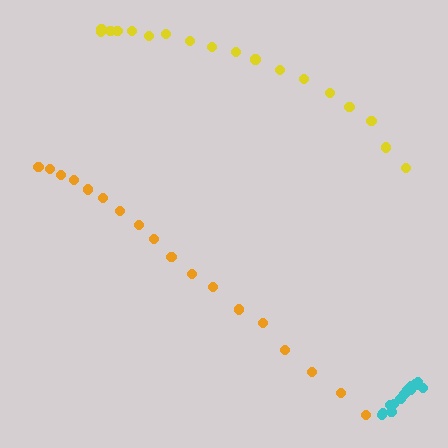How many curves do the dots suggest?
There are 3 distinct paths.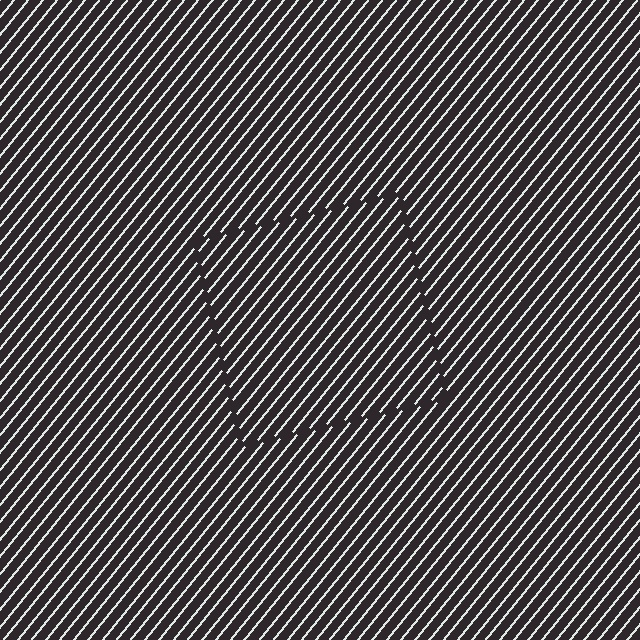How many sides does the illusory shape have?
4 sides — the line-ends trace a square.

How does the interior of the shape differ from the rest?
The interior of the shape contains the same grating, shifted by half a period — the contour is defined by the phase discontinuity where line-ends from the inner and outer gratings abut.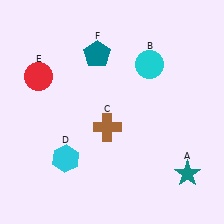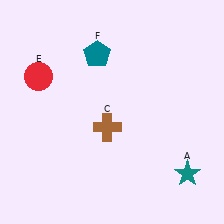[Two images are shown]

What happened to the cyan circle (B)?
The cyan circle (B) was removed in Image 2. It was in the top-right area of Image 1.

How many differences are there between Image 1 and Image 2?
There are 2 differences between the two images.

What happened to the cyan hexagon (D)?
The cyan hexagon (D) was removed in Image 2. It was in the bottom-left area of Image 1.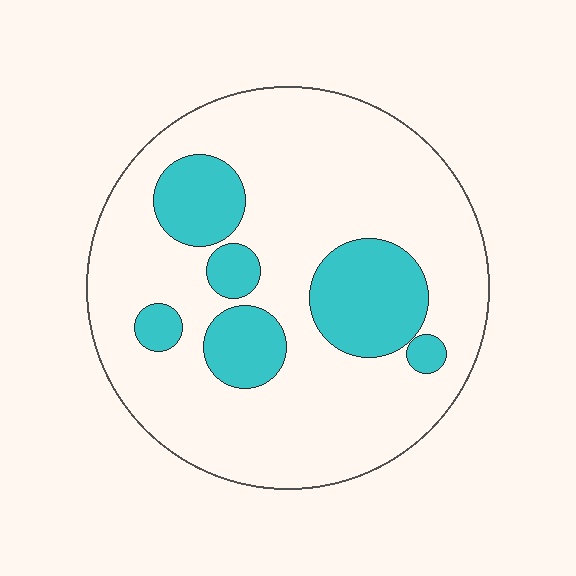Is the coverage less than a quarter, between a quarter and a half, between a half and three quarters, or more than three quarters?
Less than a quarter.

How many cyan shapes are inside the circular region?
6.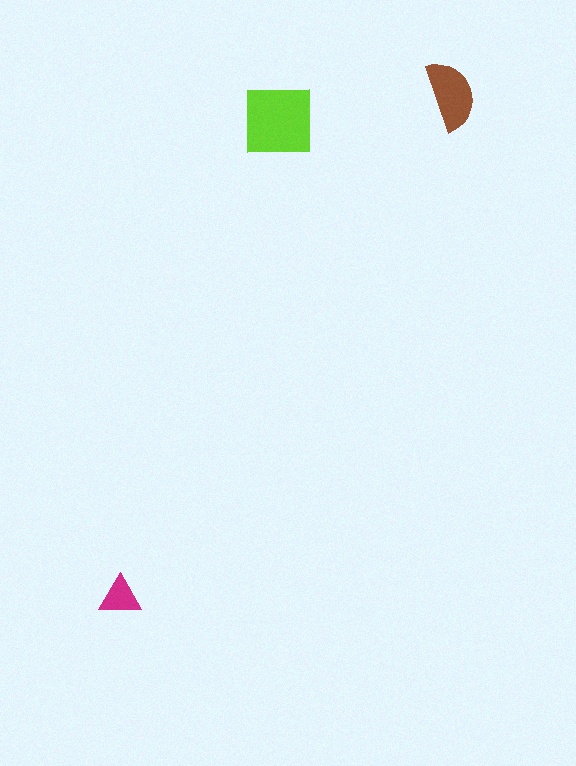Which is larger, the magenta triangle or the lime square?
The lime square.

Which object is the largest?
The lime square.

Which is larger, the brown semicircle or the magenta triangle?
The brown semicircle.